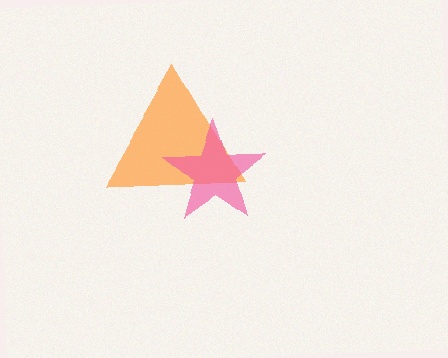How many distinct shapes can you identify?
There are 2 distinct shapes: an orange triangle, a pink star.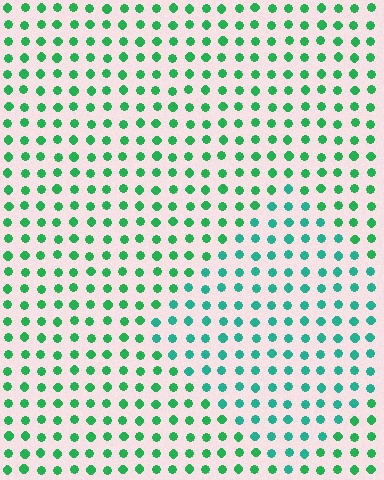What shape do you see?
I see a diamond.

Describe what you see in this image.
The image is filled with small green elements in a uniform arrangement. A diamond-shaped region is visible where the elements are tinted to a slightly different hue, forming a subtle color boundary.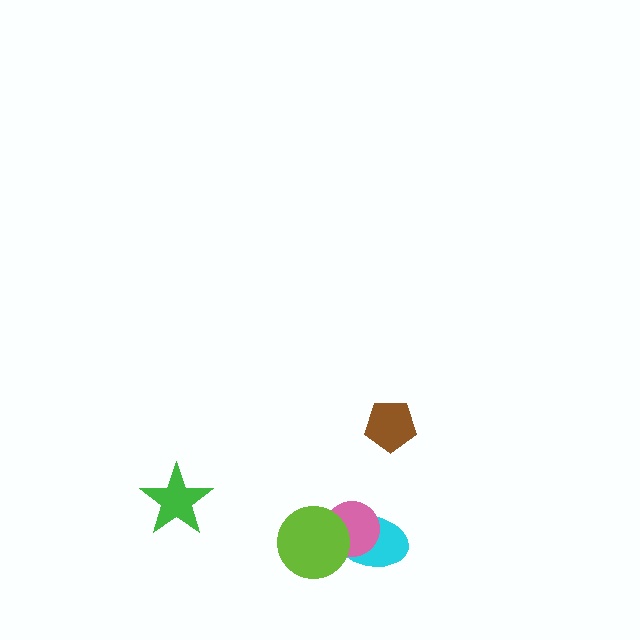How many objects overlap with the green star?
0 objects overlap with the green star.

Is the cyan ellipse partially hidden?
Yes, it is partially covered by another shape.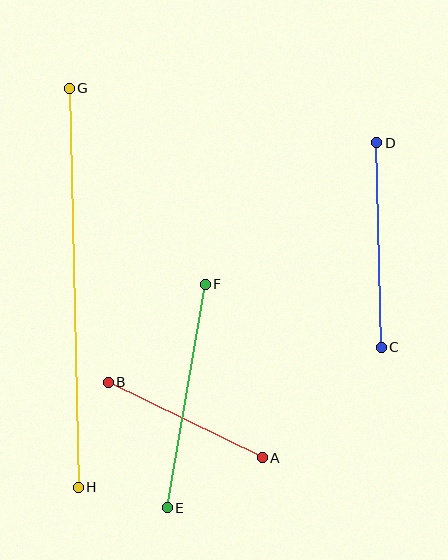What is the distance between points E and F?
The distance is approximately 227 pixels.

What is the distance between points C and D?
The distance is approximately 205 pixels.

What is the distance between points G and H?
The distance is approximately 399 pixels.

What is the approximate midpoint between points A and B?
The midpoint is at approximately (185, 420) pixels.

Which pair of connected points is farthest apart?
Points G and H are farthest apart.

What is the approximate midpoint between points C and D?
The midpoint is at approximately (379, 245) pixels.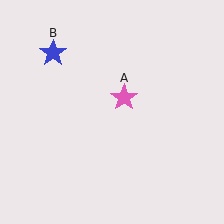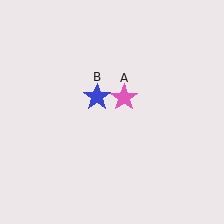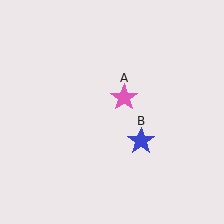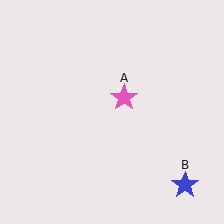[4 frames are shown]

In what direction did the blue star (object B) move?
The blue star (object B) moved down and to the right.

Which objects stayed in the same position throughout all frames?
Pink star (object A) remained stationary.